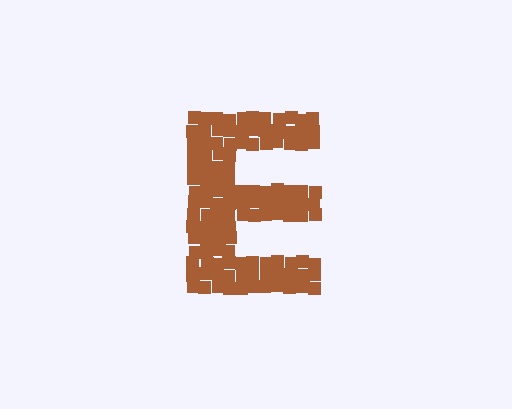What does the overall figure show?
The overall figure shows the letter E.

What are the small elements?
The small elements are squares.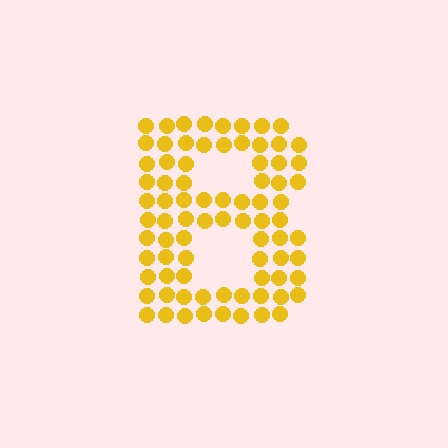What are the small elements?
The small elements are circles.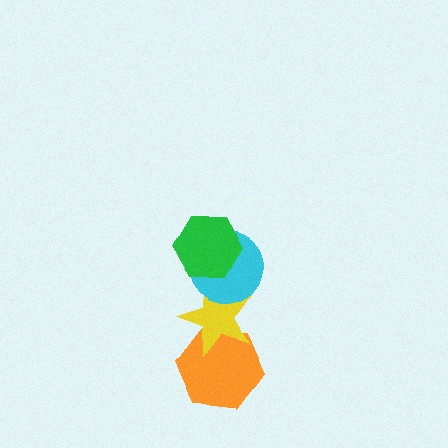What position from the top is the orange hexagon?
The orange hexagon is 4th from the top.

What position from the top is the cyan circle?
The cyan circle is 2nd from the top.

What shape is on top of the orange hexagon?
The yellow star is on top of the orange hexagon.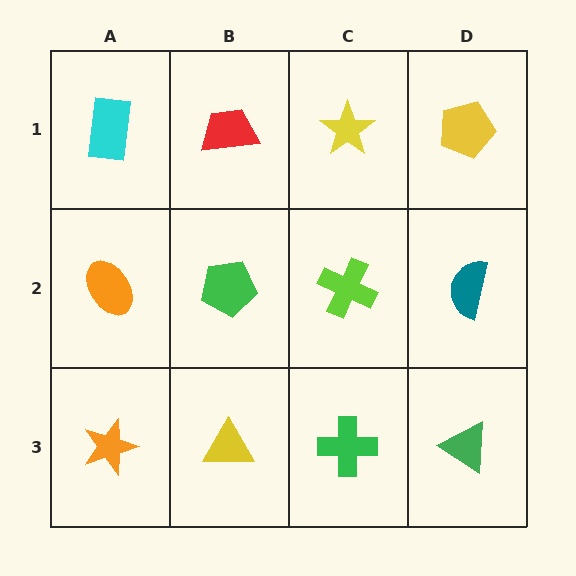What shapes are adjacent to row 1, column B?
A green pentagon (row 2, column B), a cyan rectangle (row 1, column A), a yellow star (row 1, column C).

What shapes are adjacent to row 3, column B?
A green pentagon (row 2, column B), an orange star (row 3, column A), a green cross (row 3, column C).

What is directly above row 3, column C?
A lime cross.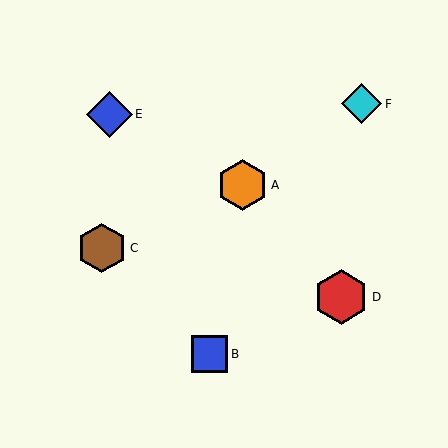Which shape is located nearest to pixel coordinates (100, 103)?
The blue diamond (labeled E) at (109, 114) is nearest to that location.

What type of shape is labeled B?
Shape B is a blue square.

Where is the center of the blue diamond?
The center of the blue diamond is at (109, 114).